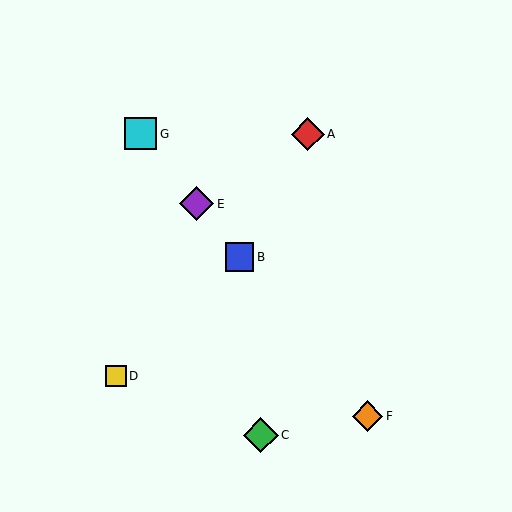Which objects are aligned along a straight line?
Objects B, E, F, G are aligned along a straight line.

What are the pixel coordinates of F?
Object F is at (367, 416).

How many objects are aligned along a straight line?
4 objects (B, E, F, G) are aligned along a straight line.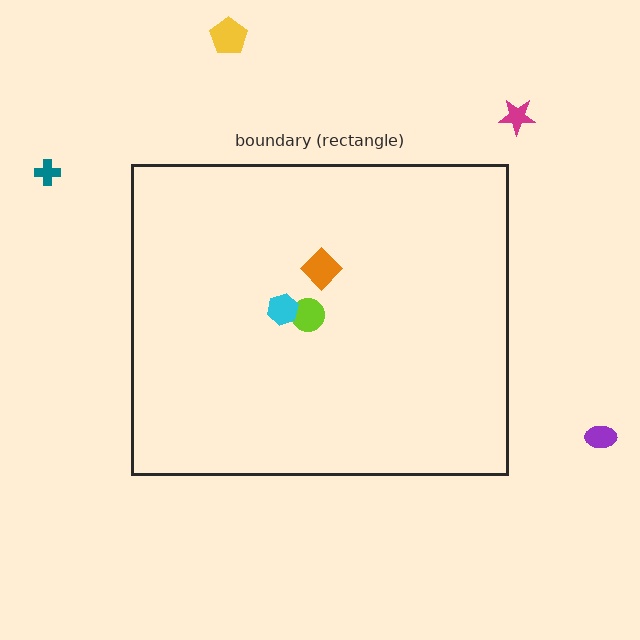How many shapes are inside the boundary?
3 inside, 4 outside.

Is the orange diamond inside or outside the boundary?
Inside.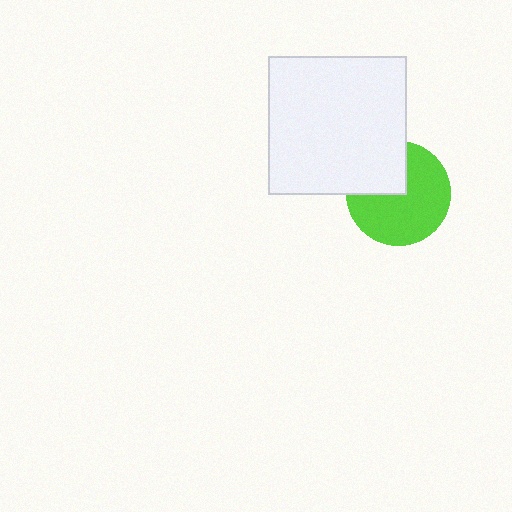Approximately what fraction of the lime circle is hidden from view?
Roughly 32% of the lime circle is hidden behind the white square.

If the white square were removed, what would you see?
You would see the complete lime circle.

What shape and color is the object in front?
The object in front is a white square.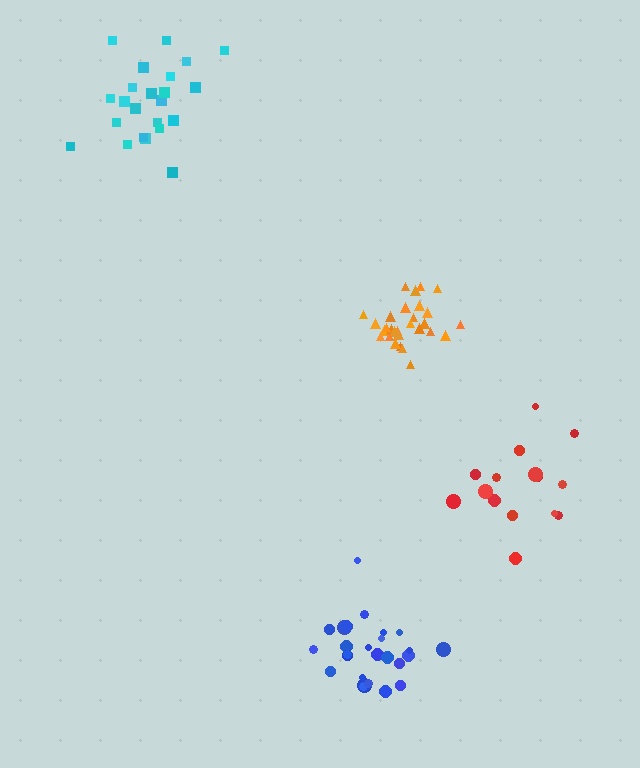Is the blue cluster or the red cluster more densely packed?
Blue.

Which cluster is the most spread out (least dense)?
Red.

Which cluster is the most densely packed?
Orange.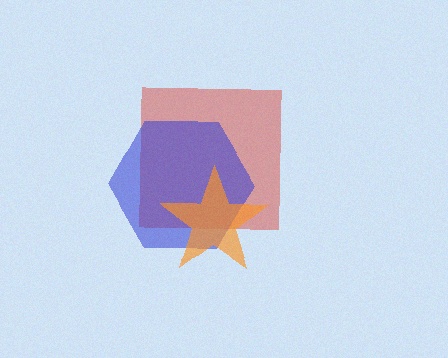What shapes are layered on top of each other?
The layered shapes are: a red square, a blue hexagon, an orange star.